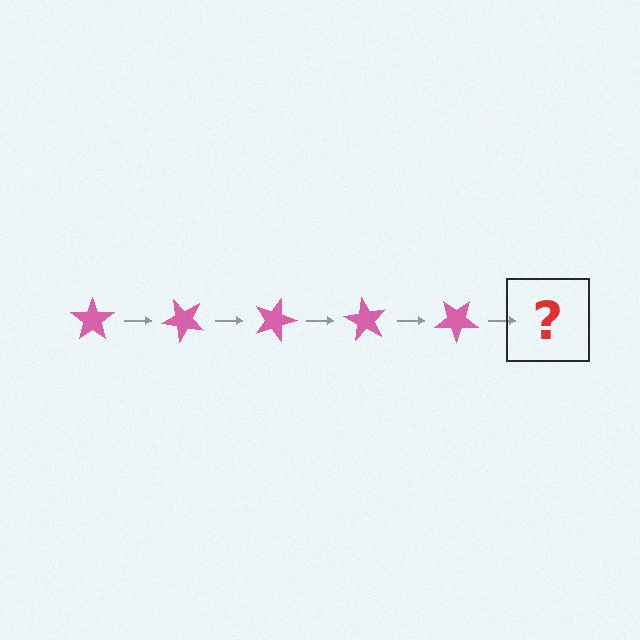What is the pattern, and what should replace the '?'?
The pattern is that the star rotates 45 degrees each step. The '?' should be a pink star rotated 225 degrees.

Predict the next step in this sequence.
The next step is a pink star rotated 225 degrees.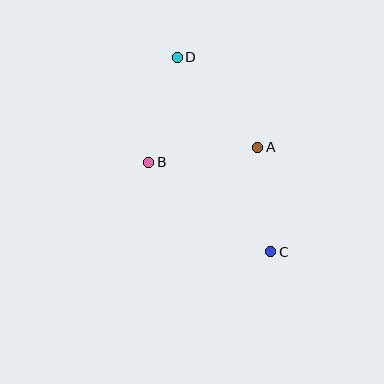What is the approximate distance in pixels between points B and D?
The distance between B and D is approximately 109 pixels.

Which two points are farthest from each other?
Points C and D are farthest from each other.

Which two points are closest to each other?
Points A and C are closest to each other.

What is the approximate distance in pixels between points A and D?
The distance between A and D is approximately 121 pixels.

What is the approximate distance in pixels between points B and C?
The distance between B and C is approximately 151 pixels.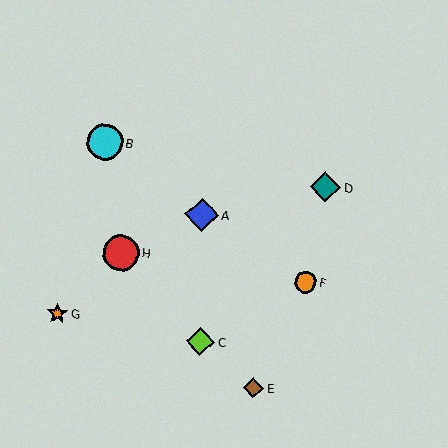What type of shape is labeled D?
Shape D is a teal diamond.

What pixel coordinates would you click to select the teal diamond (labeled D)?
Click at (325, 187) to select the teal diamond D.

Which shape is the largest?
The cyan circle (labeled B) is the largest.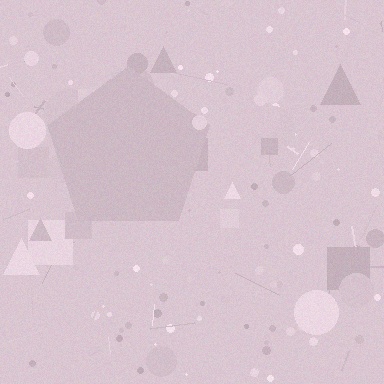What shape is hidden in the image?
A pentagon is hidden in the image.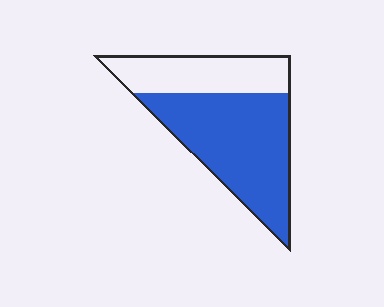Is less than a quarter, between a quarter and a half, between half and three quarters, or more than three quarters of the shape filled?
Between half and three quarters.